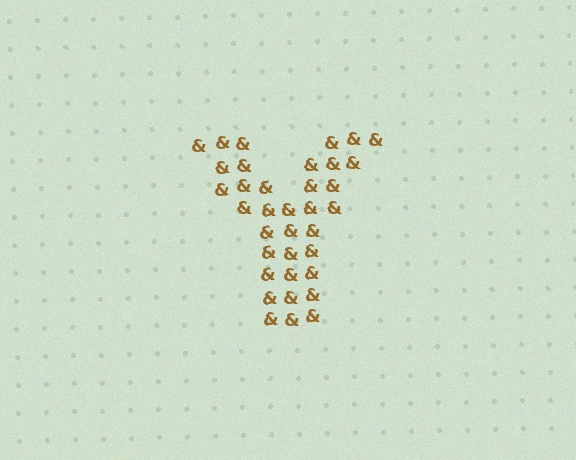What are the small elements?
The small elements are ampersands.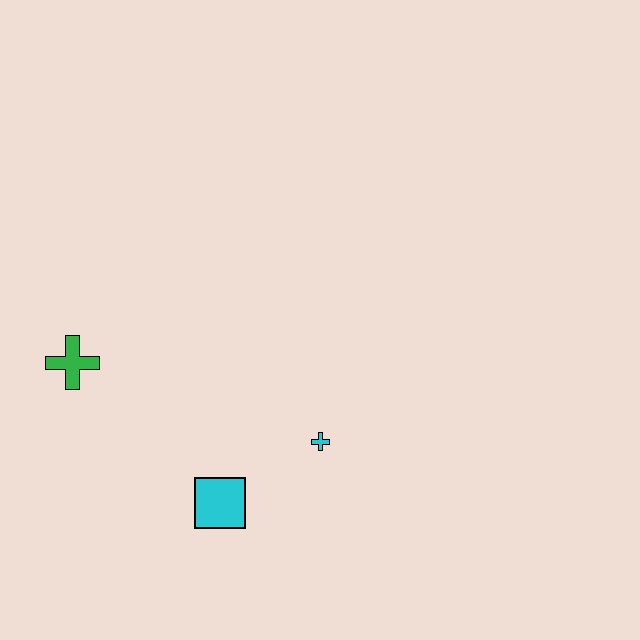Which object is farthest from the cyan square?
The green cross is farthest from the cyan square.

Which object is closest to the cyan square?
The cyan cross is closest to the cyan square.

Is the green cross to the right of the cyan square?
No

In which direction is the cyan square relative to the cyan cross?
The cyan square is to the left of the cyan cross.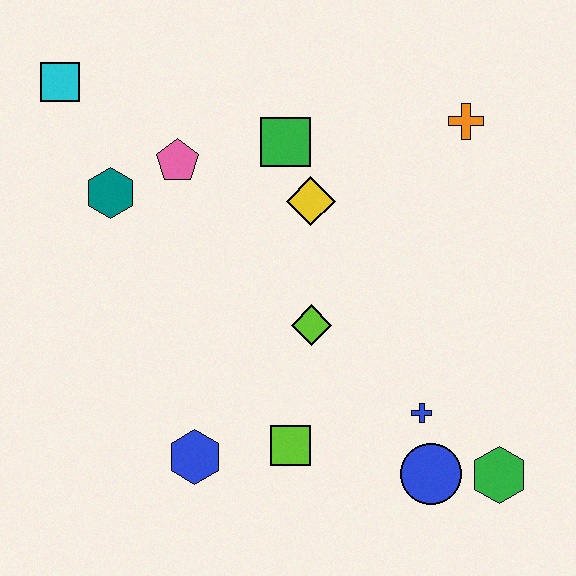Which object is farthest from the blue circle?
The cyan square is farthest from the blue circle.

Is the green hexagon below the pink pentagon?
Yes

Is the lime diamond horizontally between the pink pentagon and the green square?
No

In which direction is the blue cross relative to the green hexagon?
The blue cross is to the left of the green hexagon.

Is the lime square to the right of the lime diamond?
No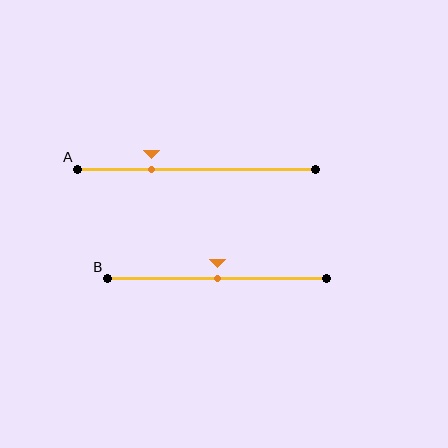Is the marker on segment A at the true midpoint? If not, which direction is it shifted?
No, the marker on segment A is shifted to the left by about 19% of the segment length.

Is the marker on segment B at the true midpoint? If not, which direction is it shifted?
Yes, the marker on segment B is at the true midpoint.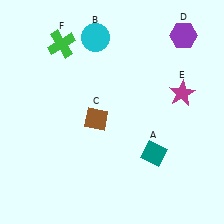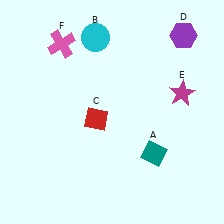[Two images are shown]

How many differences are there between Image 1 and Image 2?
There are 2 differences between the two images.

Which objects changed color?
C changed from brown to red. F changed from green to pink.